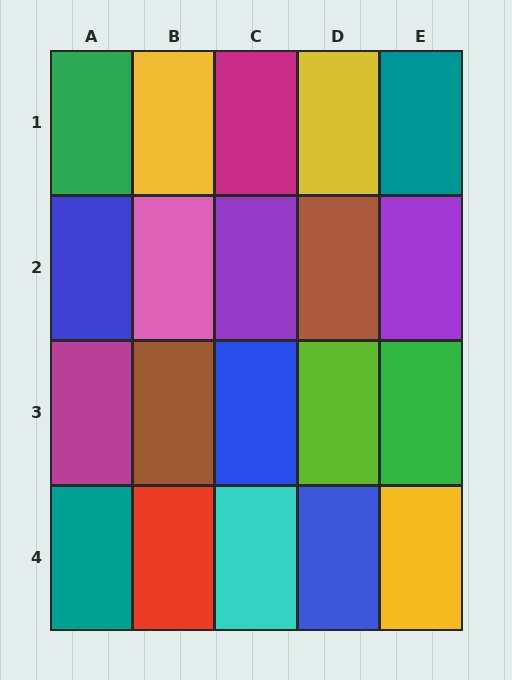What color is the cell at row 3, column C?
Blue.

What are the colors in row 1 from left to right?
Green, yellow, magenta, yellow, teal.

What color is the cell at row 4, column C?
Cyan.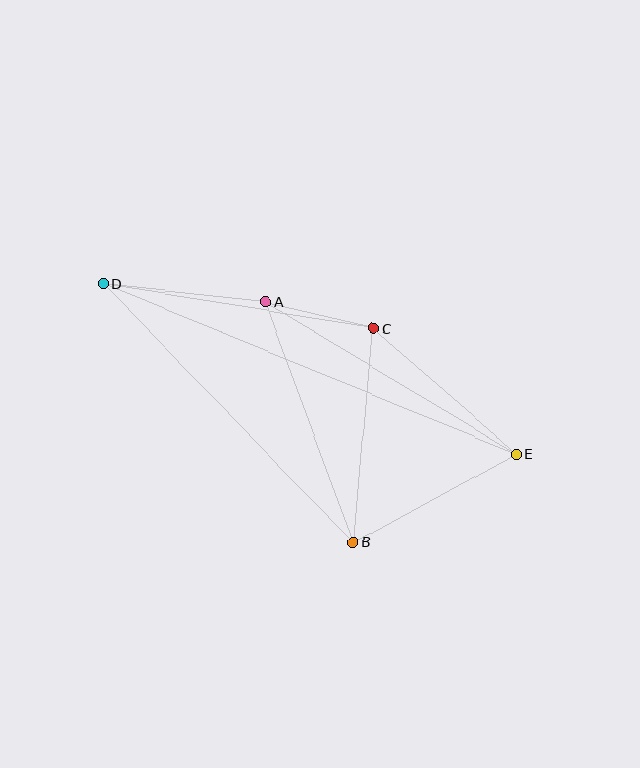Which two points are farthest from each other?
Points D and E are farthest from each other.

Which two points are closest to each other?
Points A and C are closest to each other.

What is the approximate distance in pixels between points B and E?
The distance between B and E is approximately 186 pixels.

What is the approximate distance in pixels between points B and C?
The distance between B and C is approximately 215 pixels.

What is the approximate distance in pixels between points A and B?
The distance between A and B is approximately 256 pixels.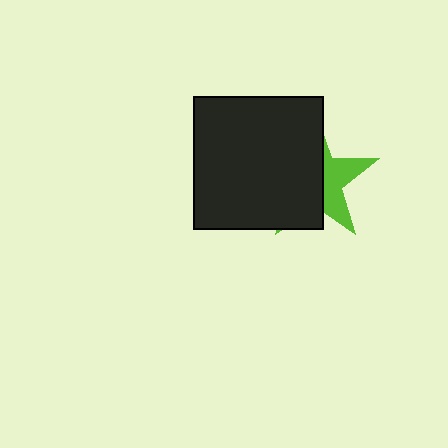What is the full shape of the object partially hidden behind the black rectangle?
The partially hidden object is a lime star.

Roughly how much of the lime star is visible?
A small part of it is visible (roughly 38%).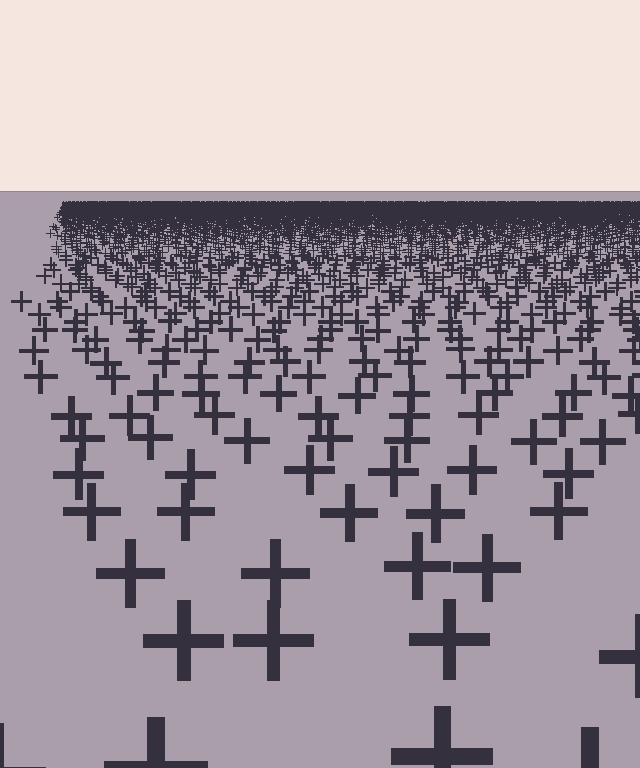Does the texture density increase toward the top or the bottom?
Density increases toward the top.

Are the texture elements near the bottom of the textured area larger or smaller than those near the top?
Larger. Near the bottom, elements are closer to the viewer and appear at a bigger on-screen size.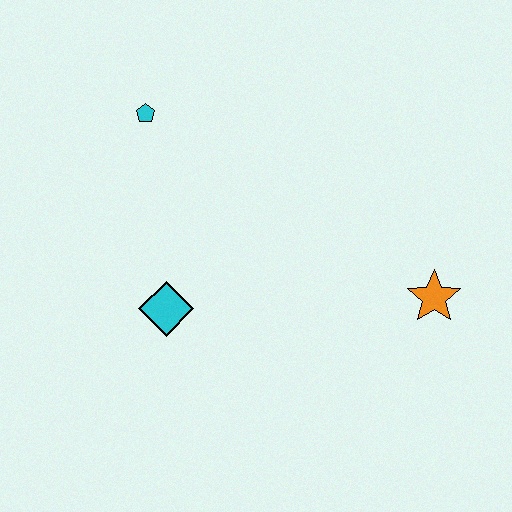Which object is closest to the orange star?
The cyan diamond is closest to the orange star.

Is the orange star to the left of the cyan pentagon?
No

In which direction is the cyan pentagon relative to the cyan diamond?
The cyan pentagon is above the cyan diamond.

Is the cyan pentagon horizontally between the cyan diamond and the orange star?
No